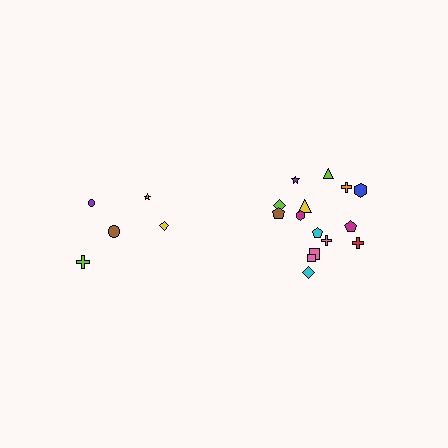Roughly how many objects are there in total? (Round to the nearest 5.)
Roughly 20 objects in total.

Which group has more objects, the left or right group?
The right group.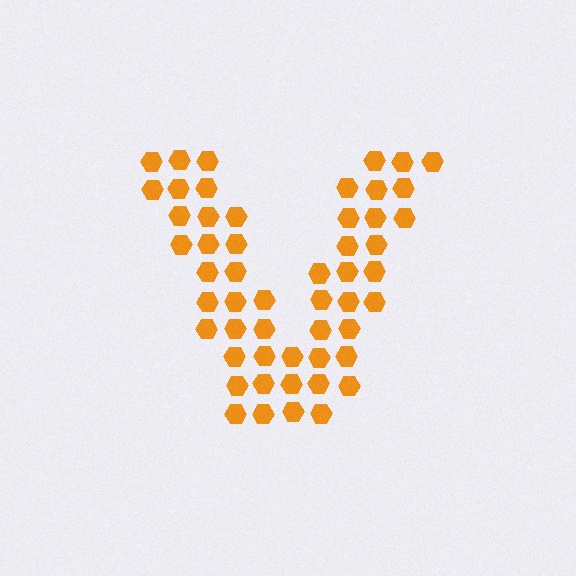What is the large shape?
The large shape is the letter V.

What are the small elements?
The small elements are hexagons.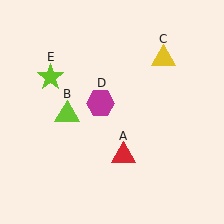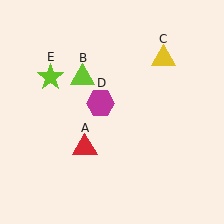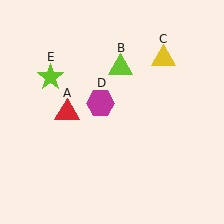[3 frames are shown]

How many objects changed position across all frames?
2 objects changed position: red triangle (object A), lime triangle (object B).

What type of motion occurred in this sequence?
The red triangle (object A), lime triangle (object B) rotated clockwise around the center of the scene.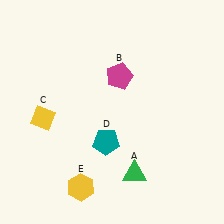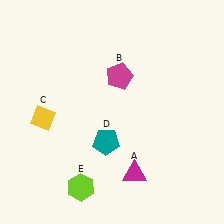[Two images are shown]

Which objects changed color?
A changed from green to magenta. E changed from yellow to lime.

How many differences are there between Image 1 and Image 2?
There are 2 differences between the two images.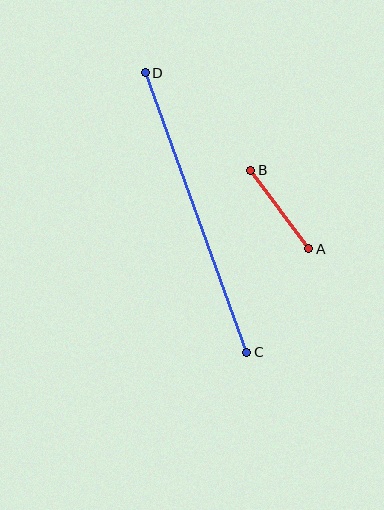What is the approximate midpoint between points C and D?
The midpoint is at approximately (196, 212) pixels.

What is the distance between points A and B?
The distance is approximately 97 pixels.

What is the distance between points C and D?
The distance is approximately 298 pixels.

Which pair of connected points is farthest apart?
Points C and D are farthest apart.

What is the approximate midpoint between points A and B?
The midpoint is at approximately (280, 209) pixels.